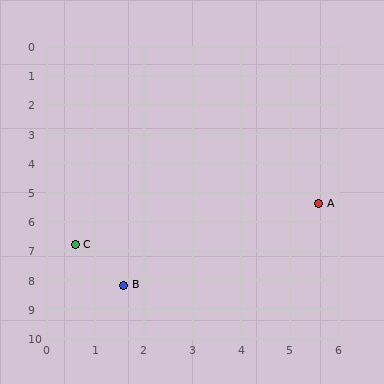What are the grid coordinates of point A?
Point A is at approximately (5.6, 5.4).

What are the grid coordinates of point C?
Point C is at approximately (0.6, 6.8).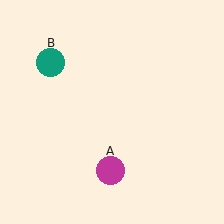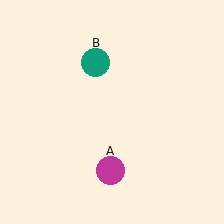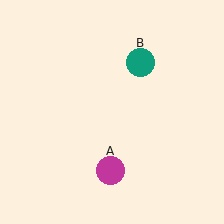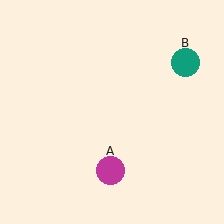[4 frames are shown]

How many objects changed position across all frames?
1 object changed position: teal circle (object B).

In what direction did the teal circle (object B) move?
The teal circle (object B) moved right.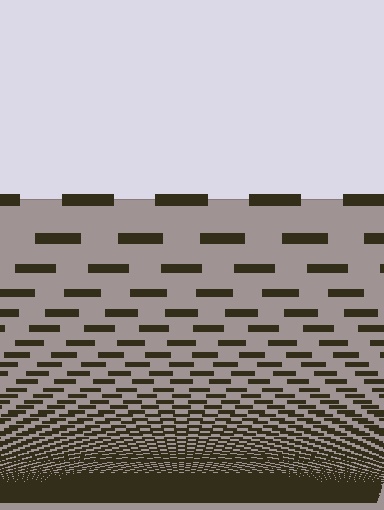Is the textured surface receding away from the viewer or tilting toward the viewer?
The surface appears to tilt toward the viewer. Texture elements get larger and sparser toward the top.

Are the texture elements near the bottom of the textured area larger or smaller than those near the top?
Smaller. The gradient is inverted — elements near the bottom are smaller and denser.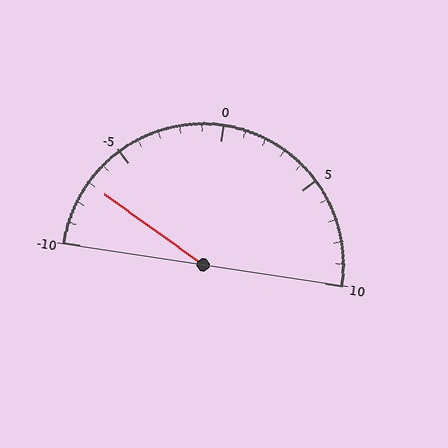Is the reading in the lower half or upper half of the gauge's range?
The reading is in the lower half of the range (-10 to 10).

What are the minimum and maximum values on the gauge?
The gauge ranges from -10 to 10.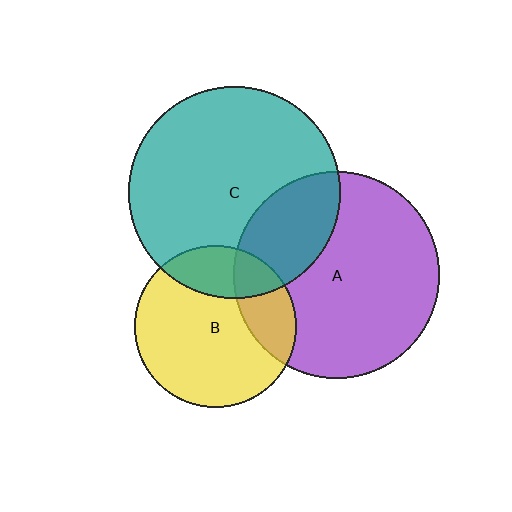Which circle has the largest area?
Circle C (teal).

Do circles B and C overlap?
Yes.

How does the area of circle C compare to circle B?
Approximately 1.7 times.